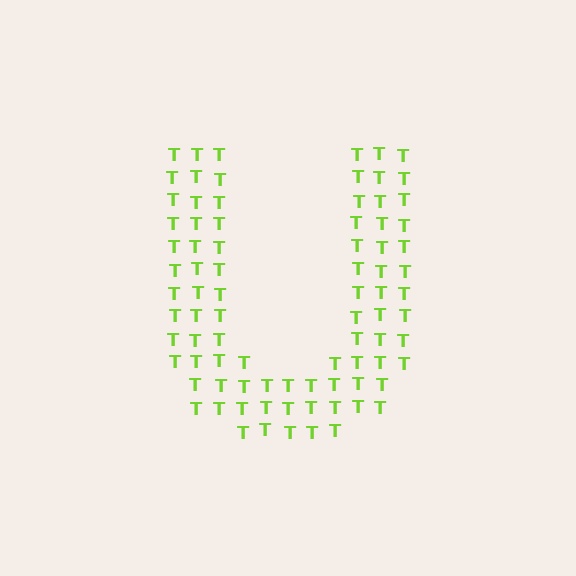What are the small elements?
The small elements are letter T's.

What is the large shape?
The large shape is the letter U.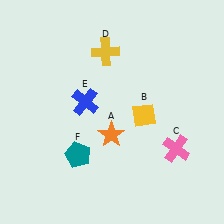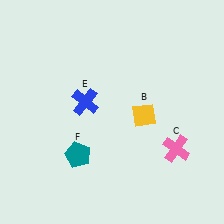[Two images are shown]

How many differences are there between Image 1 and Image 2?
There are 2 differences between the two images.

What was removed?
The orange star (A), the yellow cross (D) were removed in Image 2.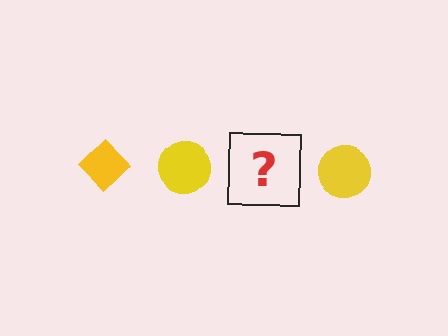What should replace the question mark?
The question mark should be replaced with a yellow diamond.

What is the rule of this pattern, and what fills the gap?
The rule is that the pattern cycles through diamond, circle shapes in yellow. The gap should be filled with a yellow diamond.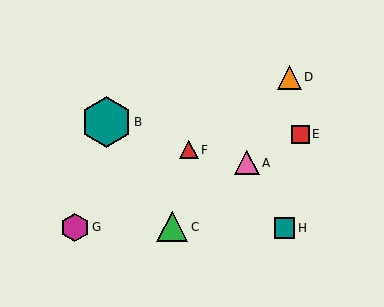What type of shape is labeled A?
Shape A is a pink triangle.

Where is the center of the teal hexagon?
The center of the teal hexagon is at (106, 122).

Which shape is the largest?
The teal hexagon (labeled B) is the largest.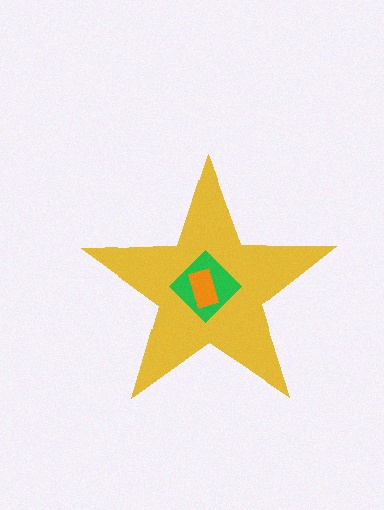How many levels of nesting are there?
3.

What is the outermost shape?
The yellow star.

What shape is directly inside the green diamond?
The orange rectangle.